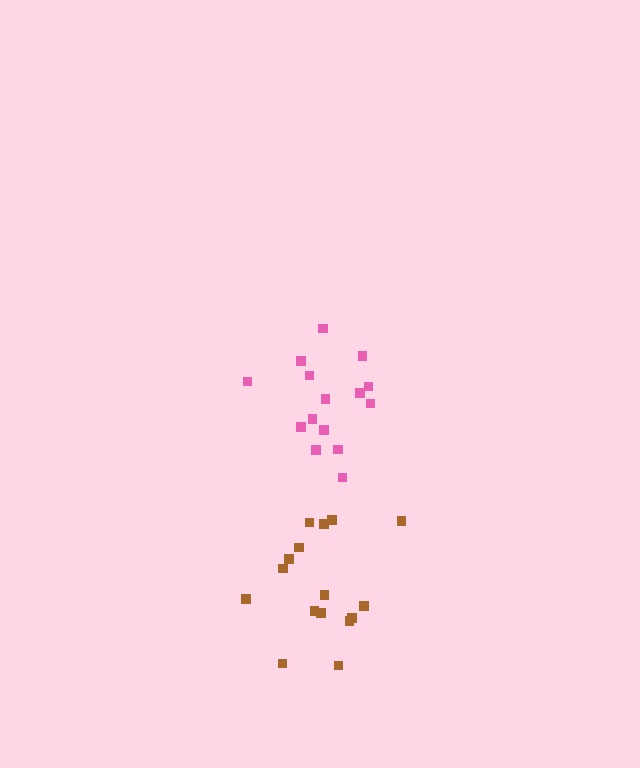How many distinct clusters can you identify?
There are 2 distinct clusters.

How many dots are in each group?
Group 1: 16 dots, Group 2: 15 dots (31 total).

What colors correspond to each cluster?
The clusters are colored: brown, pink.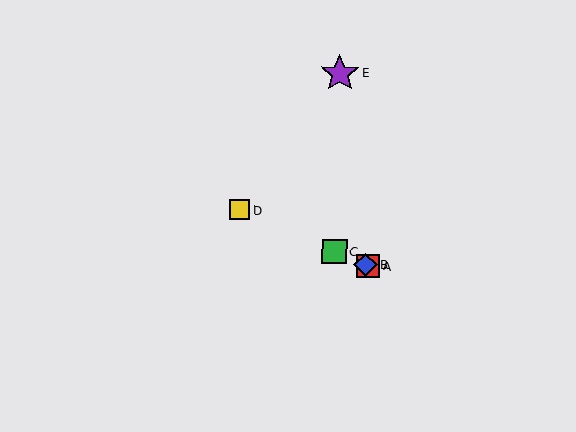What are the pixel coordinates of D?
Object D is at (240, 210).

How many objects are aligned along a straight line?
4 objects (A, B, C, D) are aligned along a straight line.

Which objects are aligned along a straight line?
Objects A, B, C, D are aligned along a straight line.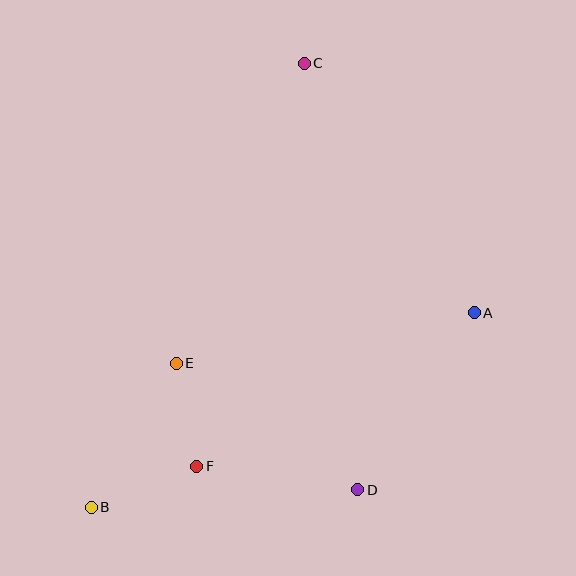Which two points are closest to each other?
Points E and F are closest to each other.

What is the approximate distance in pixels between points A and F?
The distance between A and F is approximately 317 pixels.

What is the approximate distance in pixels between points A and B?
The distance between A and B is approximately 429 pixels.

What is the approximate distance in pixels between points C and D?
The distance between C and D is approximately 430 pixels.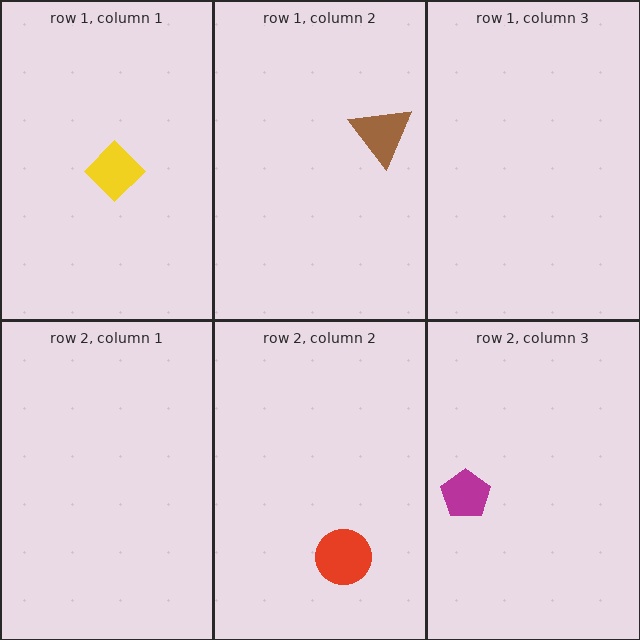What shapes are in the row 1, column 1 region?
The yellow diamond.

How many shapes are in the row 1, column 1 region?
1.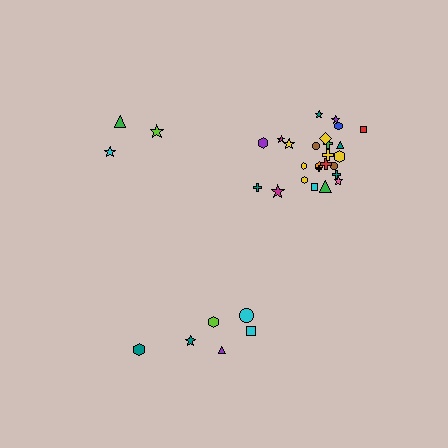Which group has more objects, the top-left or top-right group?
The top-right group.